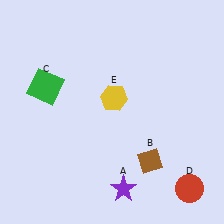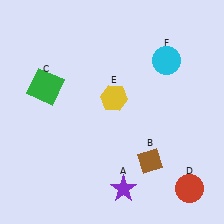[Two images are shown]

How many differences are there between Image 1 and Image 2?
There is 1 difference between the two images.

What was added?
A cyan circle (F) was added in Image 2.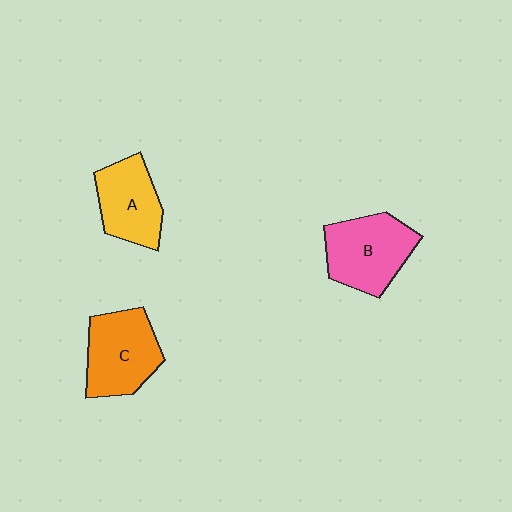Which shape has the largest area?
Shape B (pink).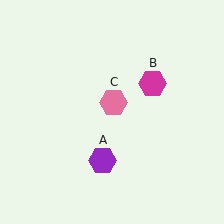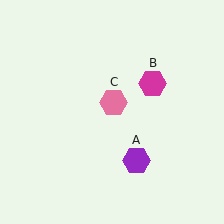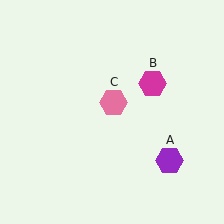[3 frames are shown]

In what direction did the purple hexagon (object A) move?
The purple hexagon (object A) moved right.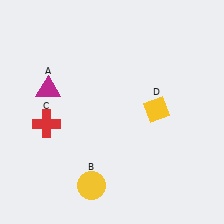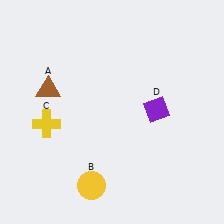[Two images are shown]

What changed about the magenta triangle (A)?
In Image 1, A is magenta. In Image 2, it changed to brown.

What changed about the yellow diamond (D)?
In Image 1, D is yellow. In Image 2, it changed to purple.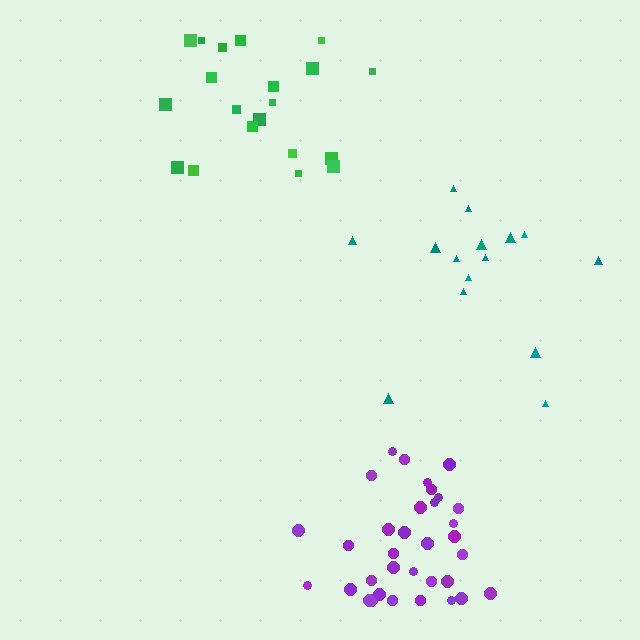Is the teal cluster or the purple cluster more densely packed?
Purple.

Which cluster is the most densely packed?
Purple.